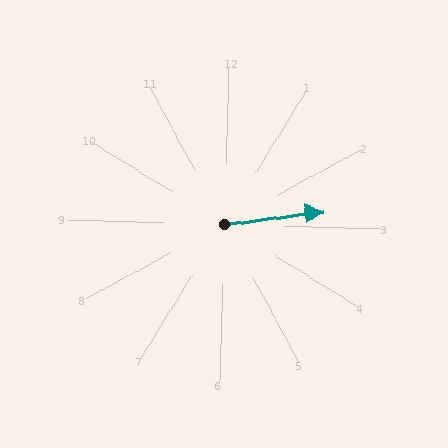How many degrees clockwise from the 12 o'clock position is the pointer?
Approximately 81 degrees.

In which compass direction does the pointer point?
East.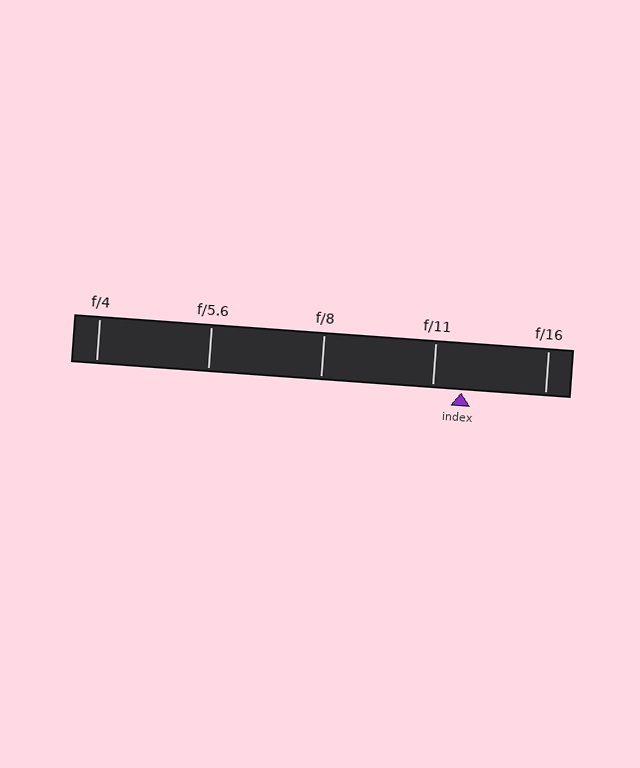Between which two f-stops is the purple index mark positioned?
The index mark is between f/11 and f/16.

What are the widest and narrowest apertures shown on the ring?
The widest aperture shown is f/4 and the narrowest is f/16.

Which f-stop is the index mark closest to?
The index mark is closest to f/11.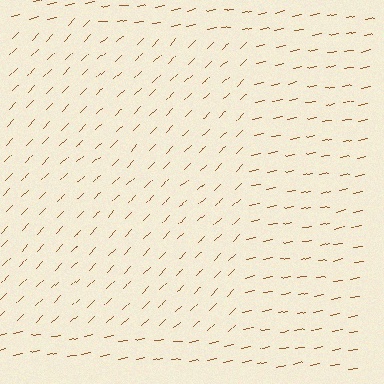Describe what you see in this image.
The image is filled with small brown line segments. A rectangle region in the image has lines oriented differently from the surrounding lines, creating a visible texture boundary.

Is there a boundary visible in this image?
Yes, there is a texture boundary formed by a change in line orientation.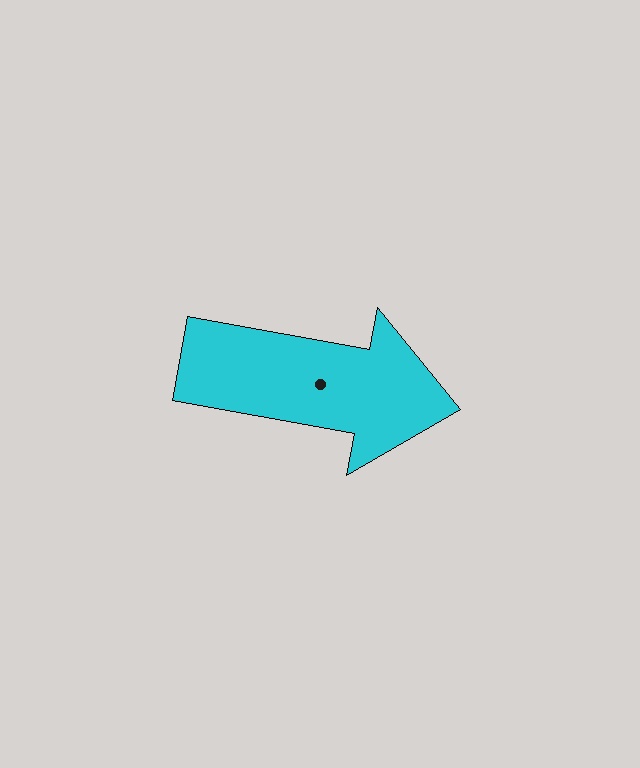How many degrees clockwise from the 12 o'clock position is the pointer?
Approximately 100 degrees.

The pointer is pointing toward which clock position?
Roughly 3 o'clock.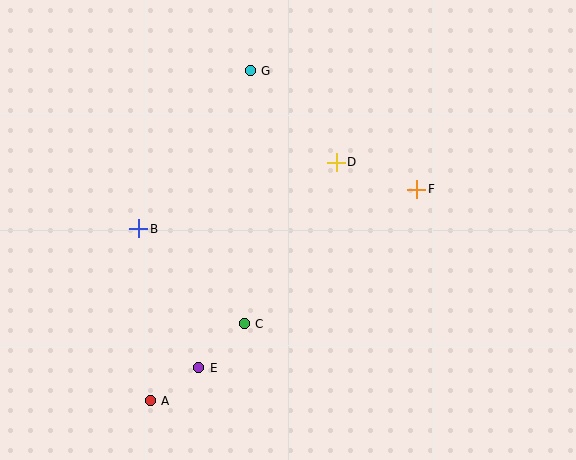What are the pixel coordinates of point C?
Point C is at (244, 324).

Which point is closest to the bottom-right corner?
Point F is closest to the bottom-right corner.